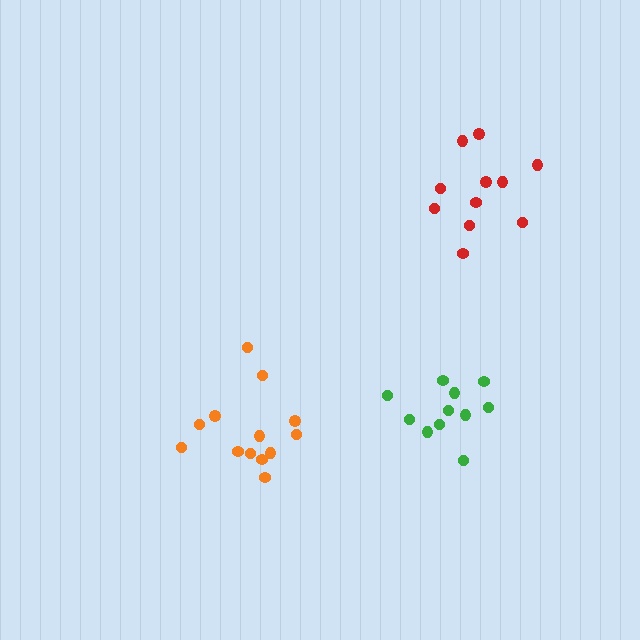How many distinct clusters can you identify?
There are 3 distinct clusters.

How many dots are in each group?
Group 1: 11 dots, Group 2: 13 dots, Group 3: 11 dots (35 total).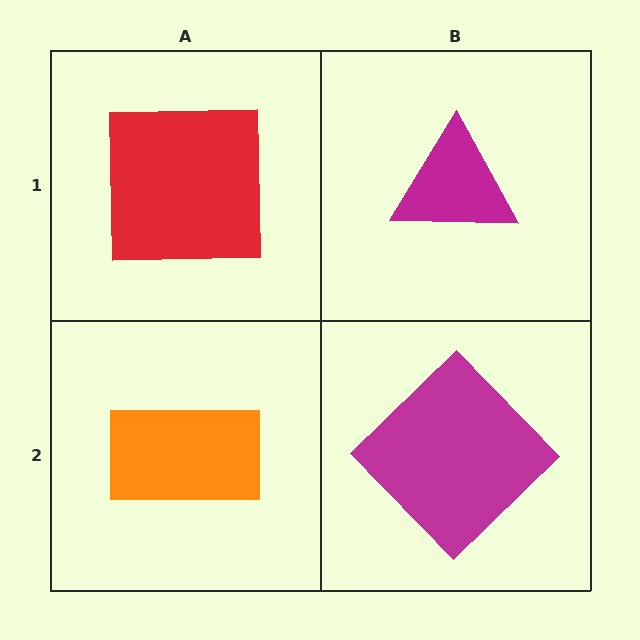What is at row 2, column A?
An orange rectangle.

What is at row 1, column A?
A red square.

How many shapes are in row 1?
2 shapes.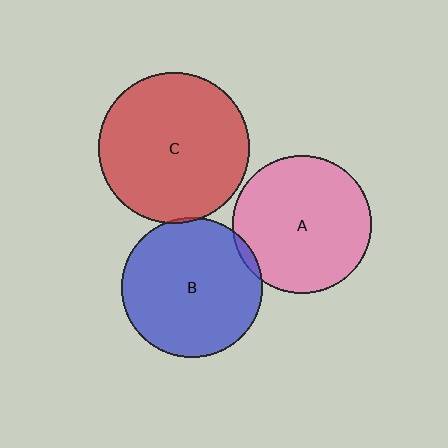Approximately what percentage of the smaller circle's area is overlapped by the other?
Approximately 5%.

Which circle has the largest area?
Circle C (red).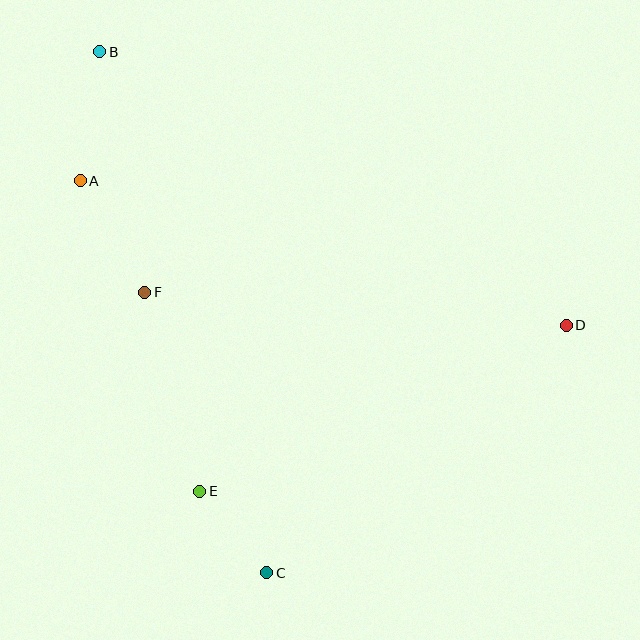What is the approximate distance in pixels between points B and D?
The distance between B and D is approximately 541 pixels.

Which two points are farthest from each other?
Points B and C are farthest from each other.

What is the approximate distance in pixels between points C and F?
The distance between C and F is approximately 306 pixels.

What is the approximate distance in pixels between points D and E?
The distance between D and E is approximately 402 pixels.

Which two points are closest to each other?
Points C and E are closest to each other.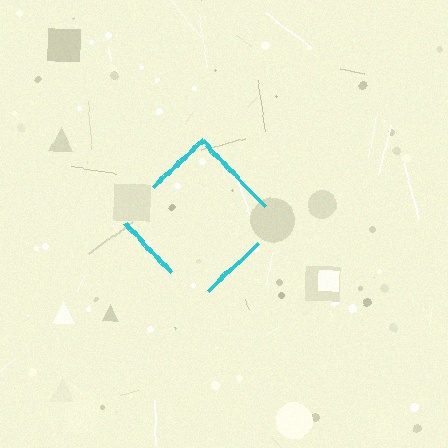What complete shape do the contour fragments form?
The contour fragments form a diamond.